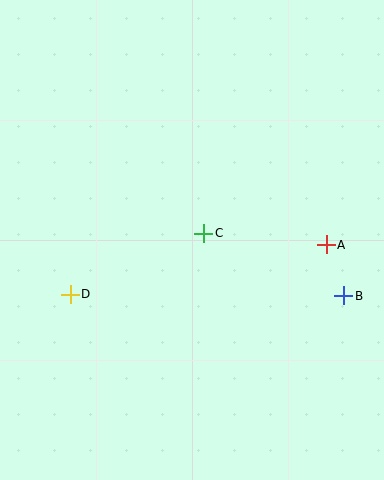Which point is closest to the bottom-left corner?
Point D is closest to the bottom-left corner.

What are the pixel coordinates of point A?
Point A is at (326, 245).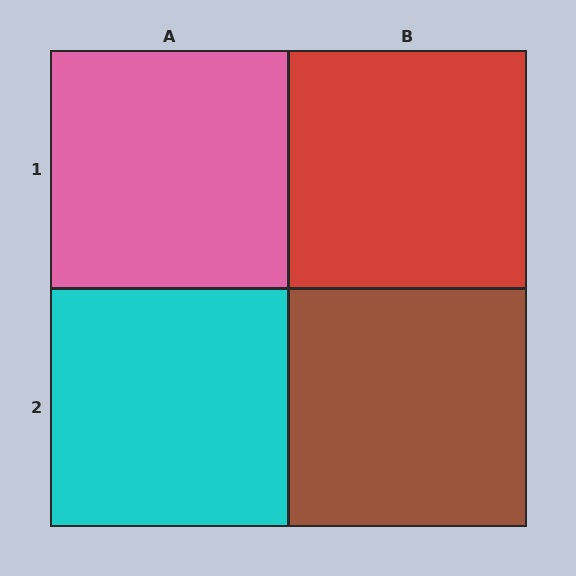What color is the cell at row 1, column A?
Pink.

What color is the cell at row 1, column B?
Red.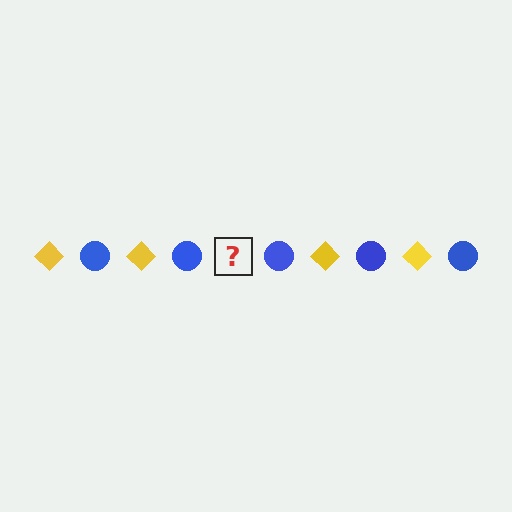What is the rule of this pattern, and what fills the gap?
The rule is that the pattern alternates between yellow diamond and blue circle. The gap should be filled with a yellow diamond.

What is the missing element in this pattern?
The missing element is a yellow diamond.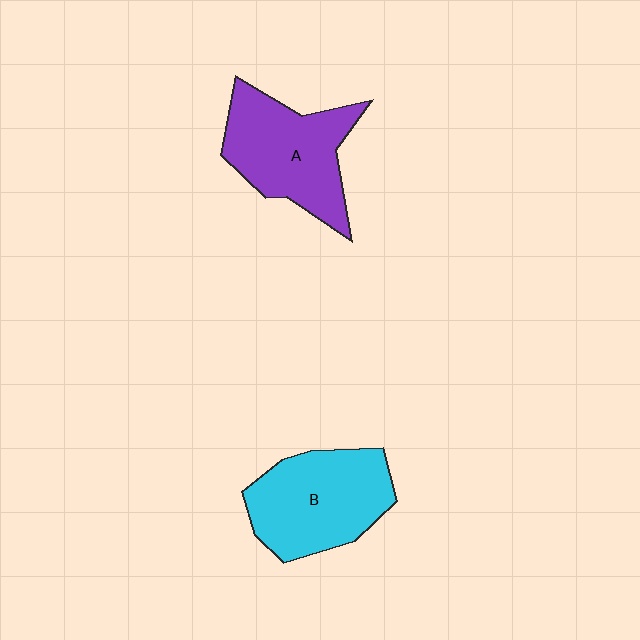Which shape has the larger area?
Shape B (cyan).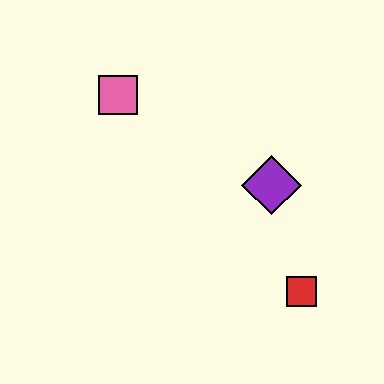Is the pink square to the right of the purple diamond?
No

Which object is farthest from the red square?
The pink square is farthest from the red square.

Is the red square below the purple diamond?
Yes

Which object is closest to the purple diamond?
The red square is closest to the purple diamond.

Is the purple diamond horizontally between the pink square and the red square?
Yes